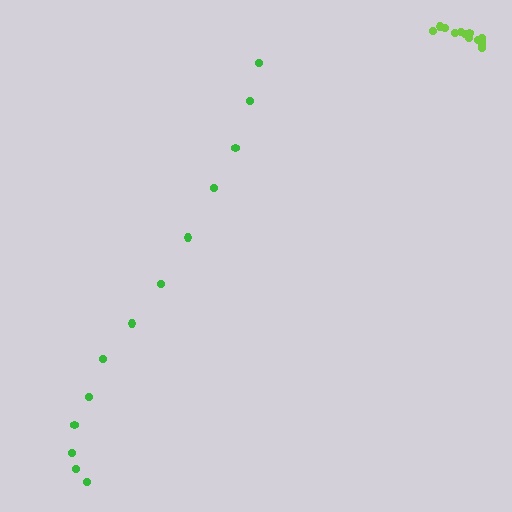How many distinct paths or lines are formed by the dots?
There are 2 distinct paths.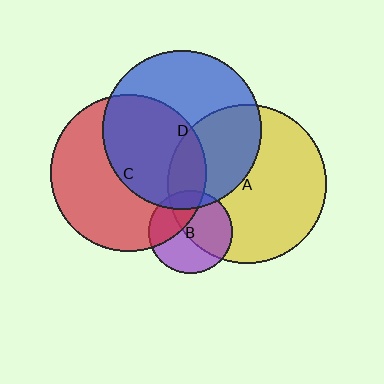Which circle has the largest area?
Circle D (blue).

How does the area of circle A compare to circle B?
Approximately 3.6 times.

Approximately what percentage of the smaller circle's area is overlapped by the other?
Approximately 15%.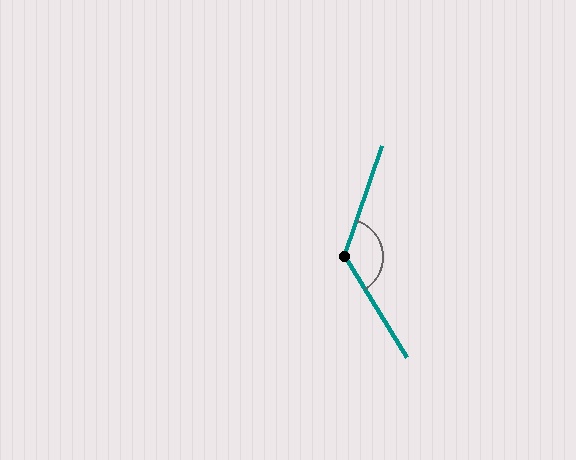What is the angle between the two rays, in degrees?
Approximately 130 degrees.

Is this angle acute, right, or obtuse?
It is obtuse.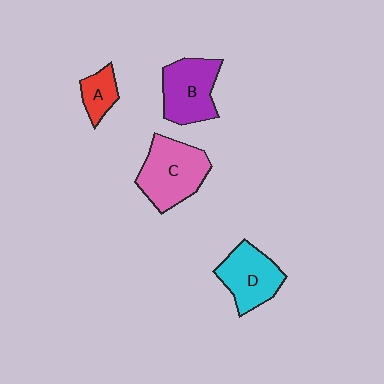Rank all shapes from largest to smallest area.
From largest to smallest: C (pink), B (purple), D (cyan), A (red).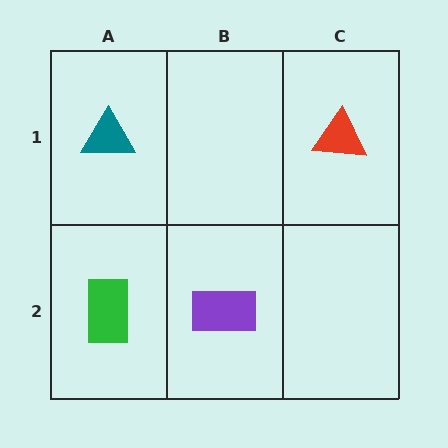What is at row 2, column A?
A green rectangle.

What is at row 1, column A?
A teal triangle.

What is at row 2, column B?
A purple rectangle.